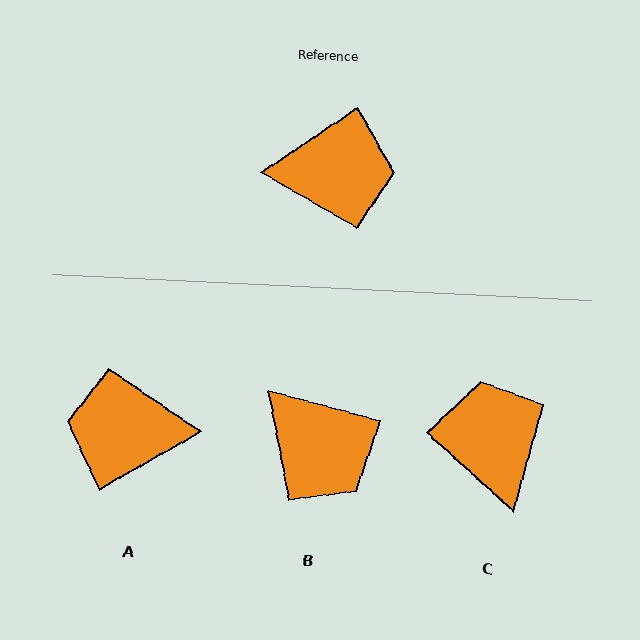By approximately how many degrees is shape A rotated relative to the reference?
Approximately 176 degrees counter-clockwise.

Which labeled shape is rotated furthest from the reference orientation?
A, about 176 degrees away.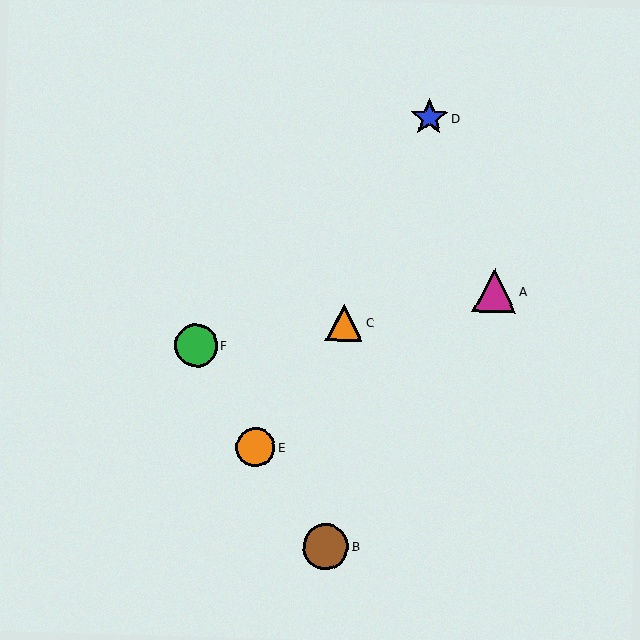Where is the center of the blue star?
The center of the blue star is at (429, 118).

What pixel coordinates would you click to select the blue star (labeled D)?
Click at (429, 118) to select the blue star D.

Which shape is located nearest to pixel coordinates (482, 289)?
The magenta triangle (labeled A) at (494, 291) is nearest to that location.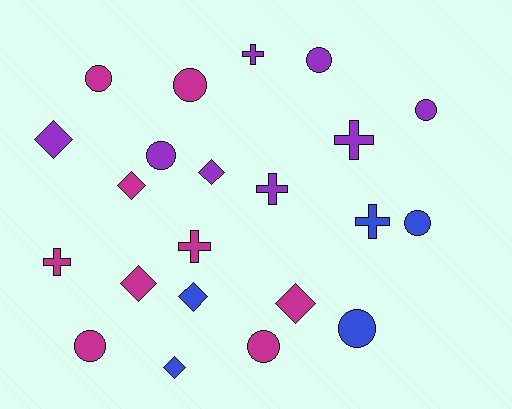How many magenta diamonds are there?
There are 3 magenta diamonds.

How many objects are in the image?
There are 22 objects.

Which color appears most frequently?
Magenta, with 9 objects.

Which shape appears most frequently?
Circle, with 9 objects.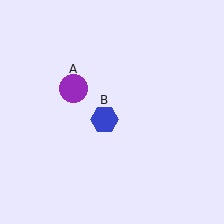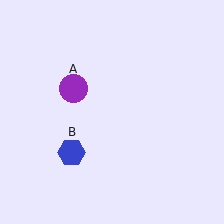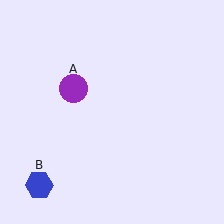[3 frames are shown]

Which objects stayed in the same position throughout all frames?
Purple circle (object A) remained stationary.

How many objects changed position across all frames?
1 object changed position: blue hexagon (object B).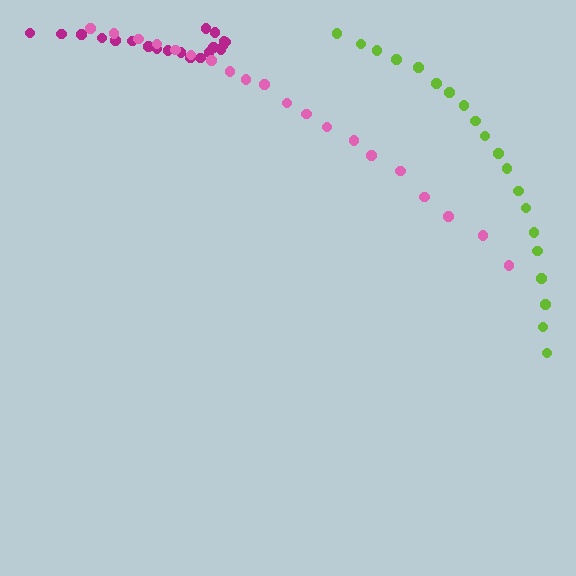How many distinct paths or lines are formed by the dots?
There are 3 distinct paths.